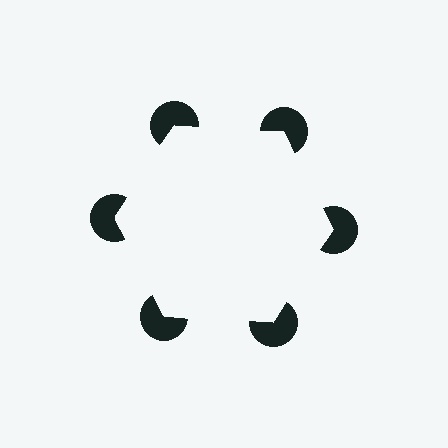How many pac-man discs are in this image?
There are 6 — one at each vertex of the illusory hexagon.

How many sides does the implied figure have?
6 sides.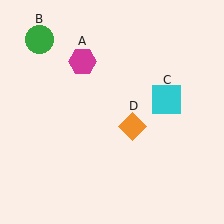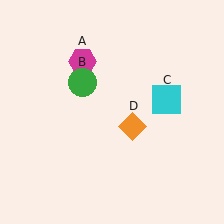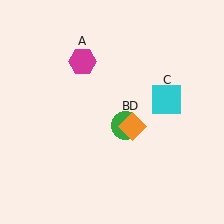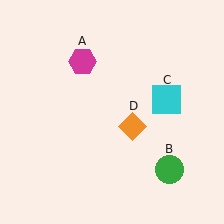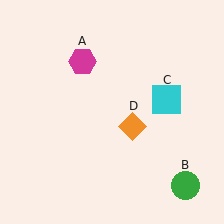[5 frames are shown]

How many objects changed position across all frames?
1 object changed position: green circle (object B).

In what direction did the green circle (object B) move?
The green circle (object B) moved down and to the right.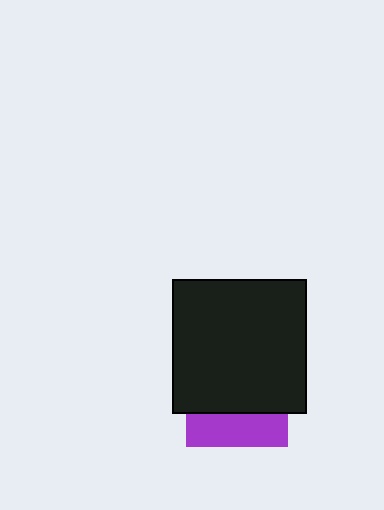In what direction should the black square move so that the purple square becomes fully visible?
The black square should move up. That is the shortest direction to clear the overlap and leave the purple square fully visible.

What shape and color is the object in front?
The object in front is a black square.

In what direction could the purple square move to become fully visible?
The purple square could move down. That would shift it out from behind the black square entirely.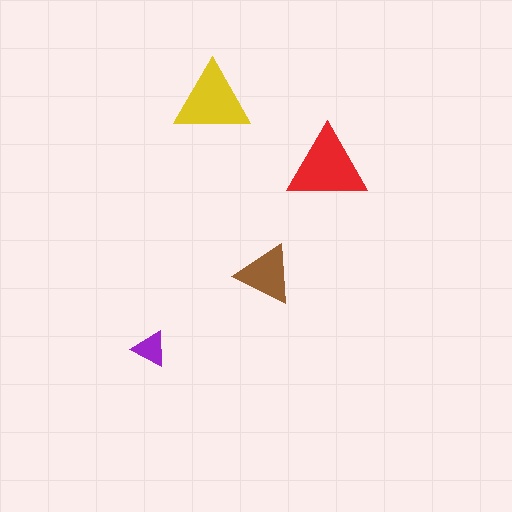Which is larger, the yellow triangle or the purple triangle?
The yellow one.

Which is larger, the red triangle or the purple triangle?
The red one.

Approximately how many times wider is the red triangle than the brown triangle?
About 1.5 times wider.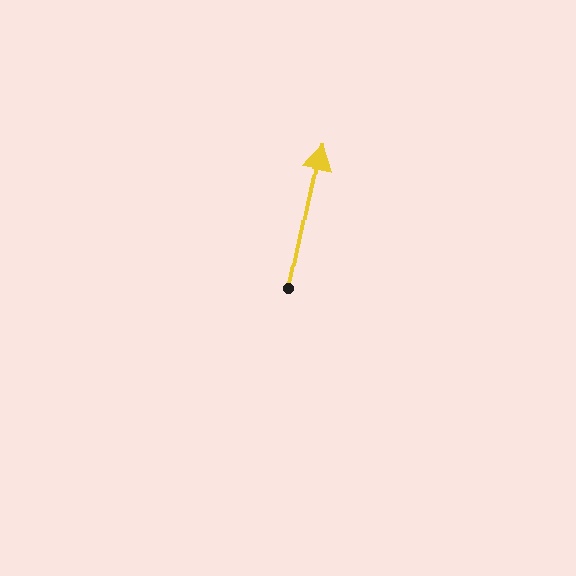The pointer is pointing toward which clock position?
Roughly 12 o'clock.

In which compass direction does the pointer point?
North.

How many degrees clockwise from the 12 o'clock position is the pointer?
Approximately 12 degrees.